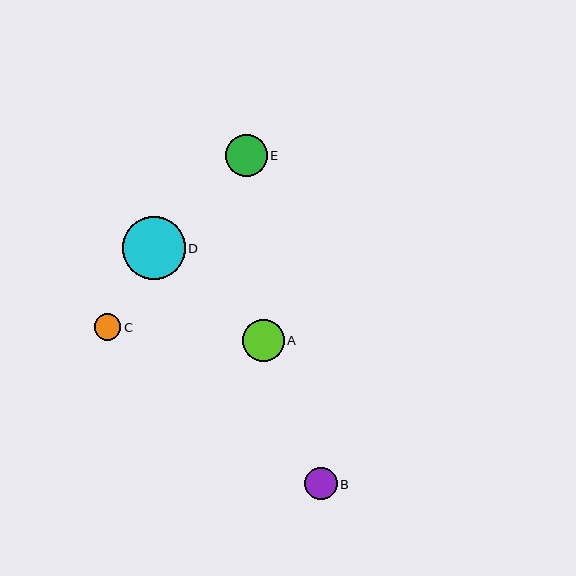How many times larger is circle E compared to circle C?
Circle E is approximately 1.6 times the size of circle C.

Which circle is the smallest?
Circle C is the smallest with a size of approximately 26 pixels.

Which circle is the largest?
Circle D is the largest with a size of approximately 63 pixels.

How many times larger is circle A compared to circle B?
Circle A is approximately 1.3 times the size of circle B.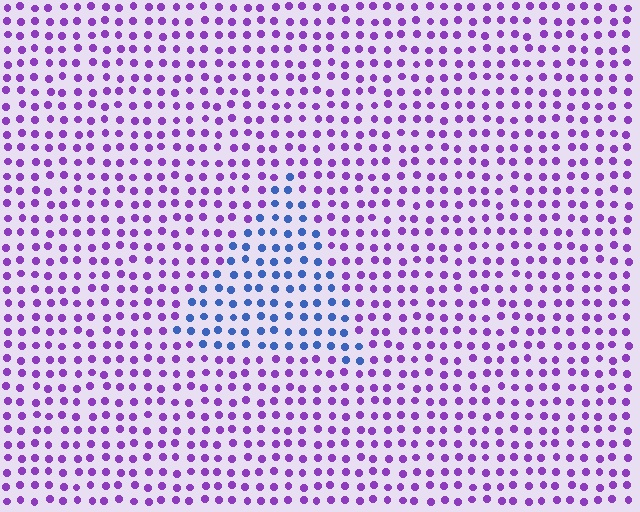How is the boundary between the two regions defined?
The boundary is defined purely by a slight shift in hue (about 57 degrees). Spacing, size, and orientation are identical on both sides.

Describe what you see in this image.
The image is filled with small purple elements in a uniform arrangement. A triangle-shaped region is visible where the elements are tinted to a slightly different hue, forming a subtle color boundary.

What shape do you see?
I see a triangle.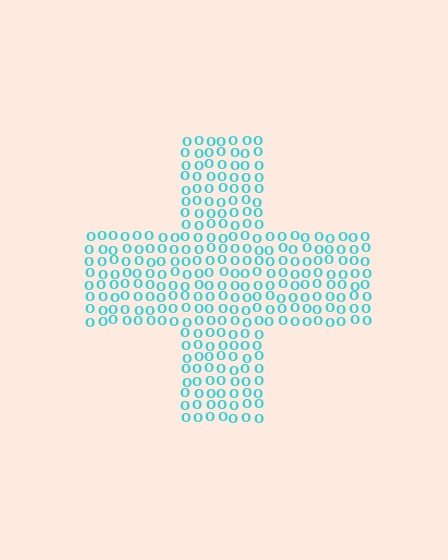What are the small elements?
The small elements are letter O's.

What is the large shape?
The large shape is a cross.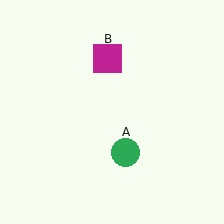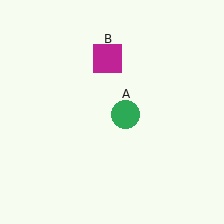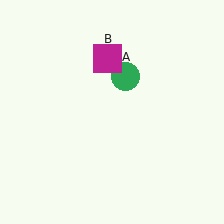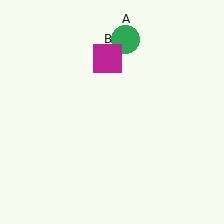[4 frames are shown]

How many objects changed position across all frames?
1 object changed position: green circle (object A).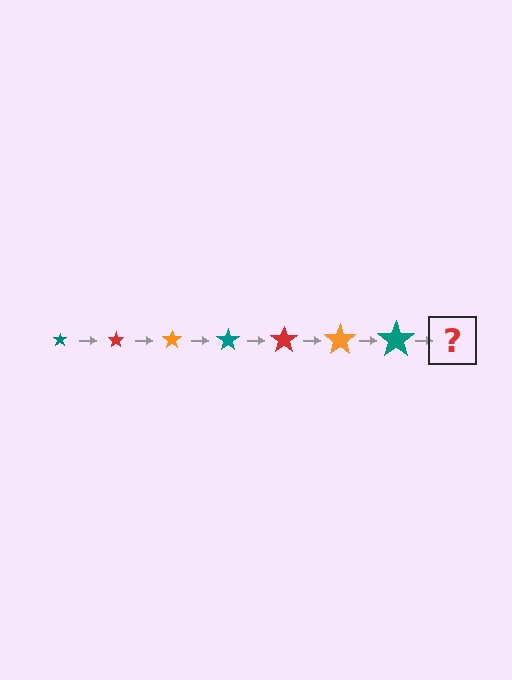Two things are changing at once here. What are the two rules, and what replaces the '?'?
The two rules are that the star grows larger each step and the color cycles through teal, red, and orange. The '?' should be a red star, larger than the previous one.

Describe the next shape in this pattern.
It should be a red star, larger than the previous one.